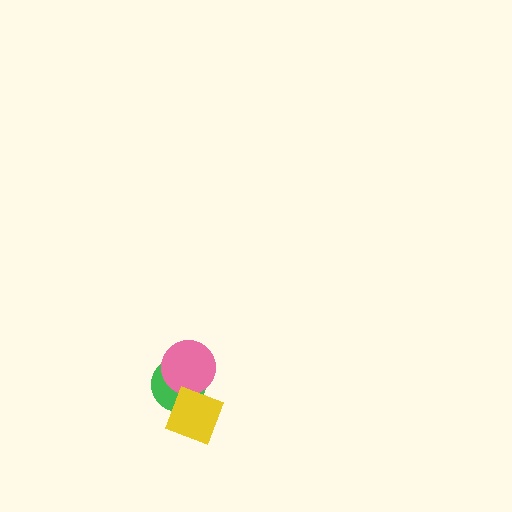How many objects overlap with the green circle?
2 objects overlap with the green circle.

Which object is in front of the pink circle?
The yellow diamond is in front of the pink circle.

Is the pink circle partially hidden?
Yes, it is partially covered by another shape.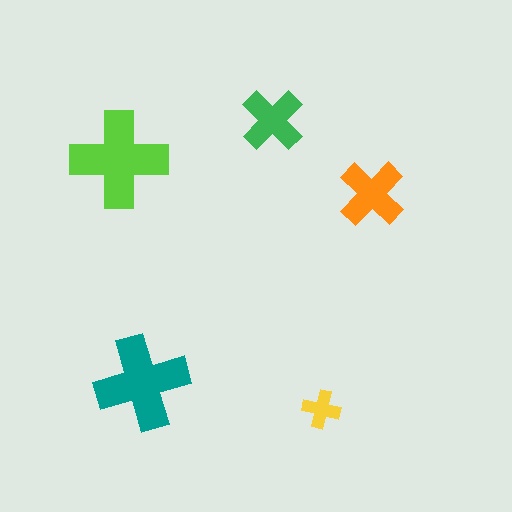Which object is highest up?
The green cross is topmost.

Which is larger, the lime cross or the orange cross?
The lime one.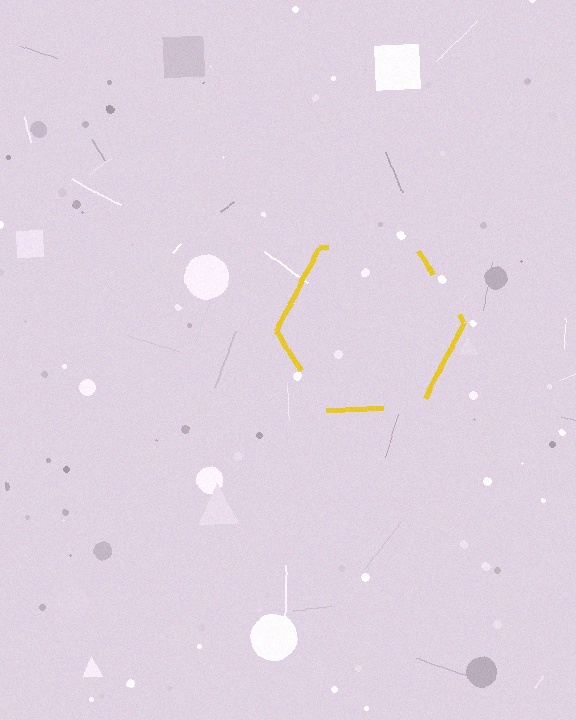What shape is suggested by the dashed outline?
The dashed outline suggests a hexagon.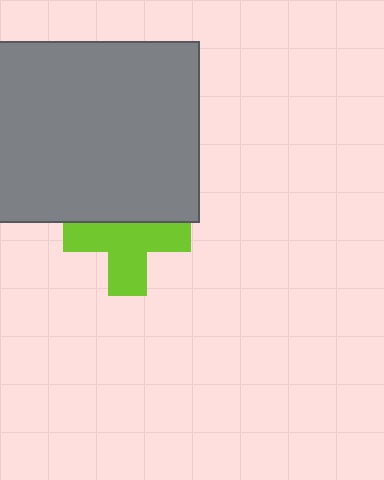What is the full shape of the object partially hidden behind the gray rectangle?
The partially hidden object is a lime cross.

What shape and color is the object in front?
The object in front is a gray rectangle.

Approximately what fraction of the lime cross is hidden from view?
Roughly 37% of the lime cross is hidden behind the gray rectangle.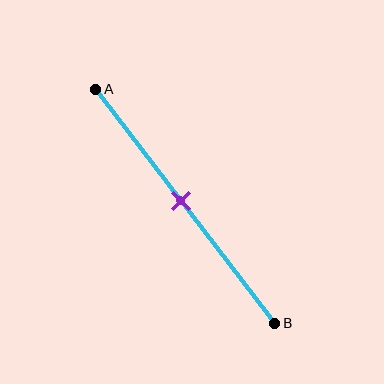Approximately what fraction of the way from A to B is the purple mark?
The purple mark is approximately 50% of the way from A to B.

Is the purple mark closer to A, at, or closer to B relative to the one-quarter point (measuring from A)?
The purple mark is closer to point B than the one-quarter point of segment AB.